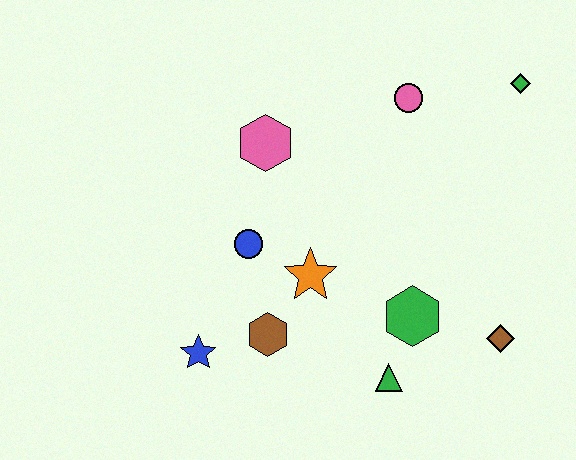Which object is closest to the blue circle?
The orange star is closest to the blue circle.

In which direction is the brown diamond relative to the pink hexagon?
The brown diamond is to the right of the pink hexagon.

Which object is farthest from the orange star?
The green diamond is farthest from the orange star.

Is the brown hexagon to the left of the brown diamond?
Yes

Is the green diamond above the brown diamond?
Yes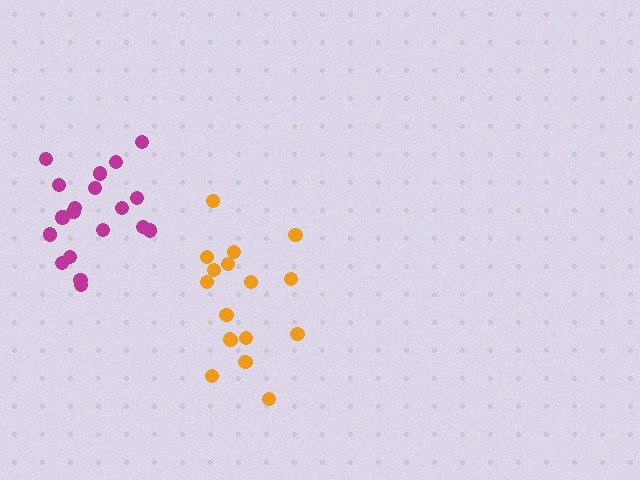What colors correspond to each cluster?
The clusters are colored: orange, magenta.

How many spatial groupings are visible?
There are 2 spatial groupings.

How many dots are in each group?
Group 1: 17 dots, Group 2: 19 dots (36 total).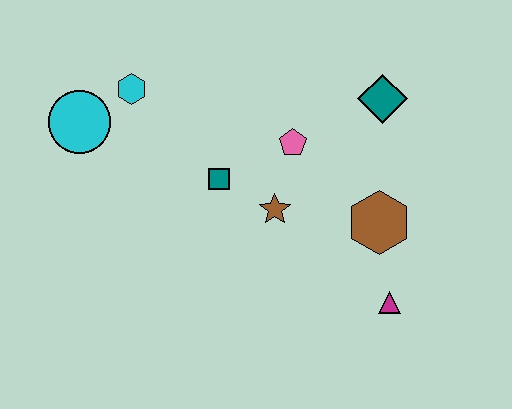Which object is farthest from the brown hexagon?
The cyan circle is farthest from the brown hexagon.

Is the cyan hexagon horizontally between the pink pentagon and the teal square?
No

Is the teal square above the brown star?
Yes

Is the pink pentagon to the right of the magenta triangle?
No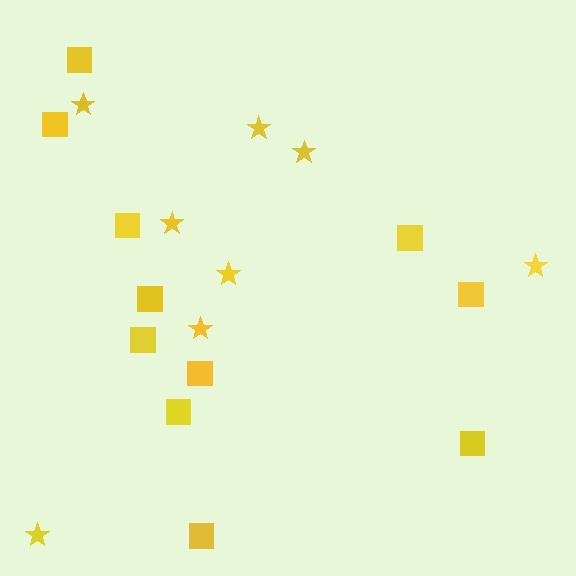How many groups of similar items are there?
There are 2 groups: one group of stars (8) and one group of squares (11).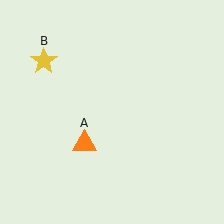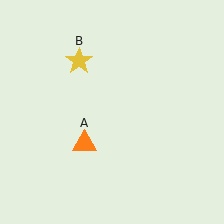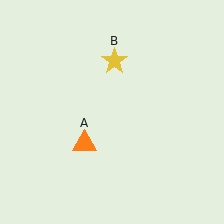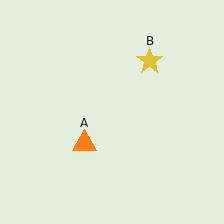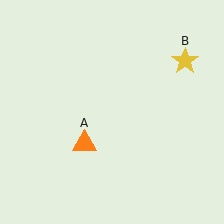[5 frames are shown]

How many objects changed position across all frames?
1 object changed position: yellow star (object B).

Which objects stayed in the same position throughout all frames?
Orange triangle (object A) remained stationary.